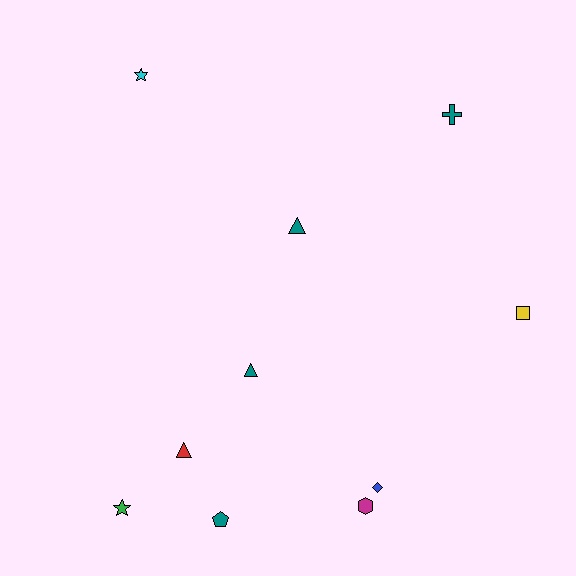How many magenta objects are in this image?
There is 1 magenta object.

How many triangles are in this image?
There are 3 triangles.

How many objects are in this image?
There are 10 objects.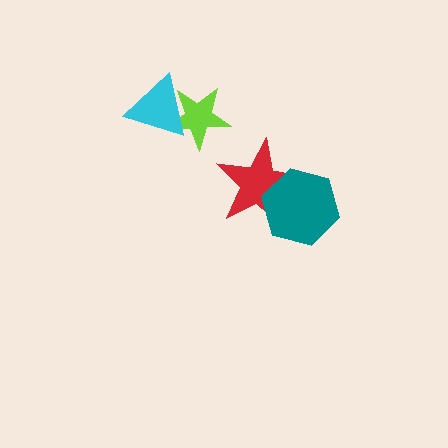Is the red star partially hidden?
Yes, it is partially covered by another shape.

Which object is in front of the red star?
The teal hexagon is in front of the red star.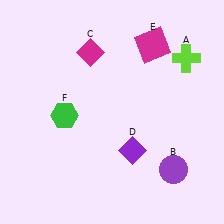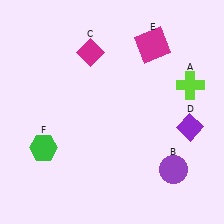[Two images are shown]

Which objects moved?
The objects that moved are: the lime cross (A), the purple diamond (D), the green hexagon (F).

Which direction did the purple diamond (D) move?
The purple diamond (D) moved right.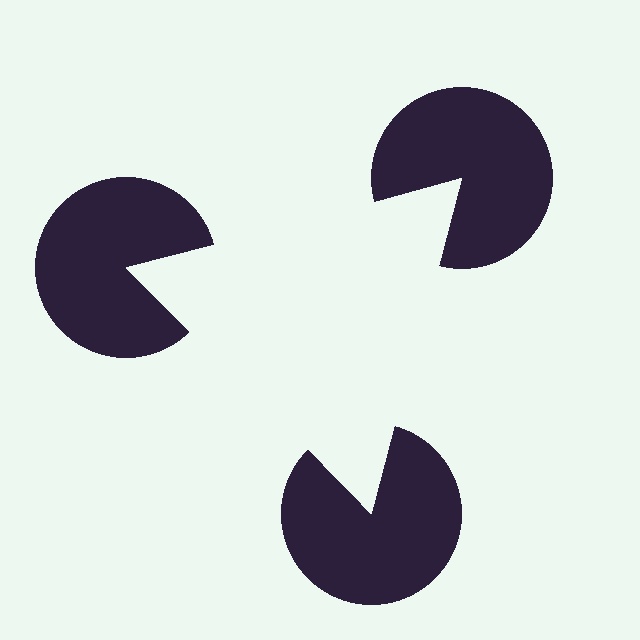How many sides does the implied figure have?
3 sides.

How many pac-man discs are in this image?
There are 3 — one at each vertex of the illusory triangle.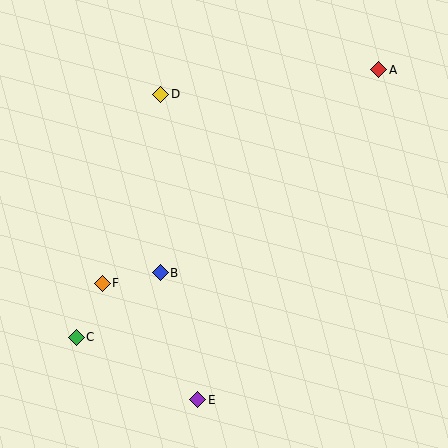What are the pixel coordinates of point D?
Point D is at (161, 94).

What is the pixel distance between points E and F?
The distance between E and F is 150 pixels.